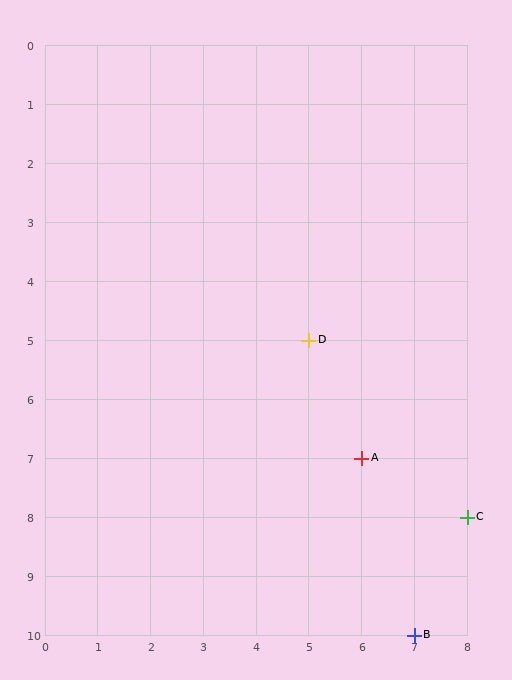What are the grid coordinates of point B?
Point B is at grid coordinates (7, 10).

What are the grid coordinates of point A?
Point A is at grid coordinates (6, 7).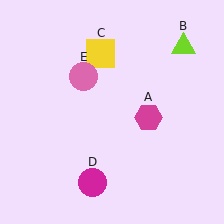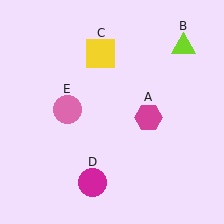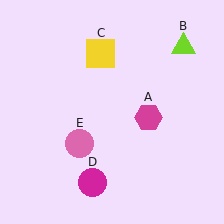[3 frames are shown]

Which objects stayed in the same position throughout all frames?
Magenta hexagon (object A) and lime triangle (object B) and yellow square (object C) and magenta circle (object D) remained stationary.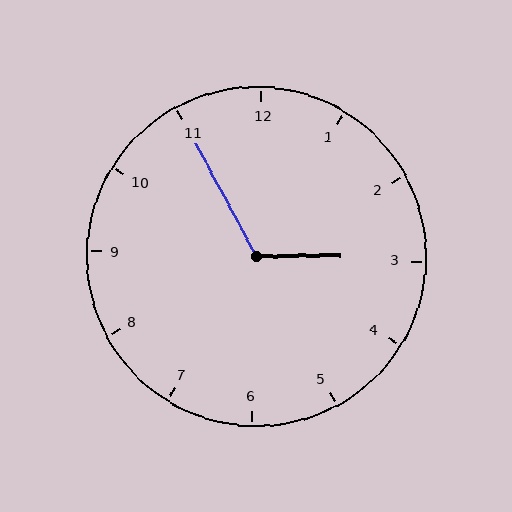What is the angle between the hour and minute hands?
Approximately 118 degrees.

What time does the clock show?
2:55.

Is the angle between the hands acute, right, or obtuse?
It is obtuse.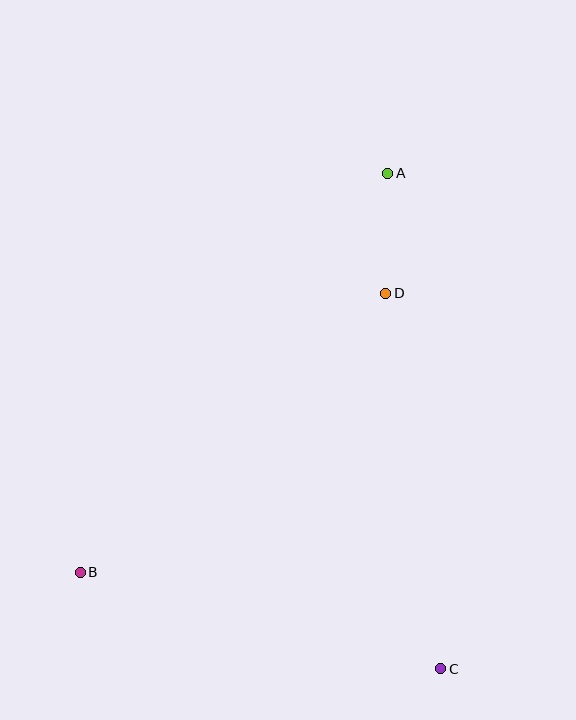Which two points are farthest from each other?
Points A and B are farthest from each other.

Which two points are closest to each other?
Points A and D are closest to each other.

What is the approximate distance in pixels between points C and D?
The distance between C and D is approximately 380 pixels.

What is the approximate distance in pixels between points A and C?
The distance between A and C is approximately 498 pixels.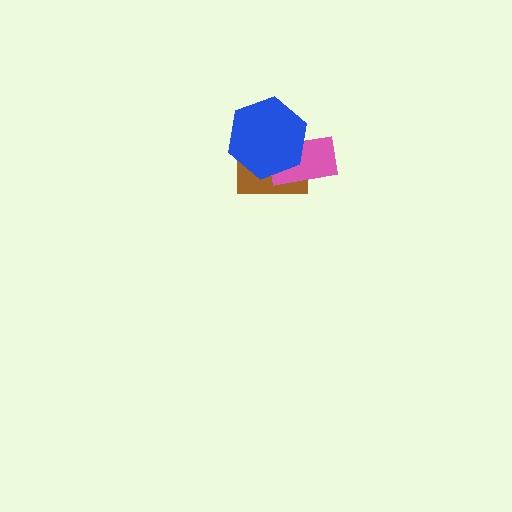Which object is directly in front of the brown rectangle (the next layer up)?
The pink rectangle is directly in front of the brown rectangle.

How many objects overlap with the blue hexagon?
2 objects overlap with the blue hexagon.